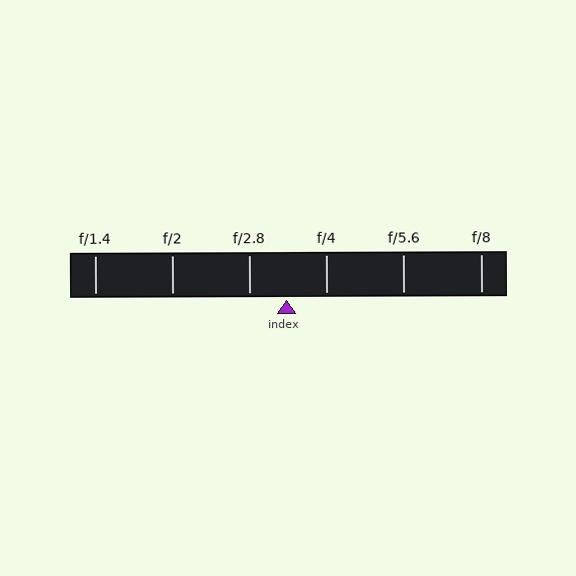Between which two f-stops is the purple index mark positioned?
The index mark is between f/2.8 and f/4.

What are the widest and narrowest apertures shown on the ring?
The widest aperture shown is f/1.4 and the narrowest is f/8.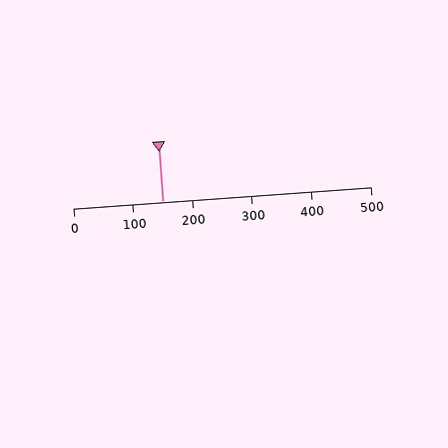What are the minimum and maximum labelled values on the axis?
The axis runs from 0 to 500.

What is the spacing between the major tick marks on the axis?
The major ticks are spaced 100 apart.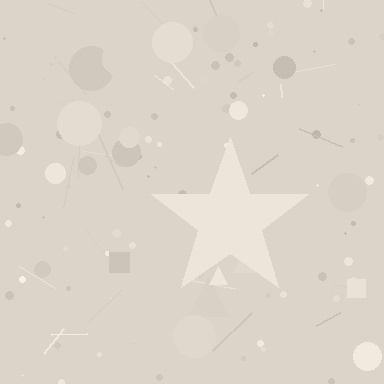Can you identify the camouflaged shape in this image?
The camouflaged shape is a star.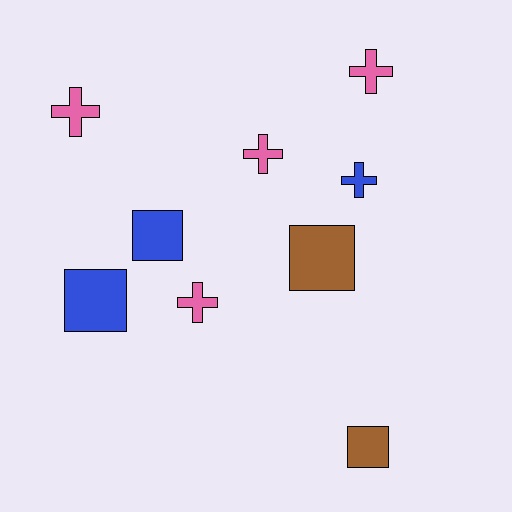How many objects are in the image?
There are 9 objects.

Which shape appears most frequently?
Cross, with 5 objects.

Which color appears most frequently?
Pink, with 4 objects.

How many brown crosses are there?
There are no brown crosses.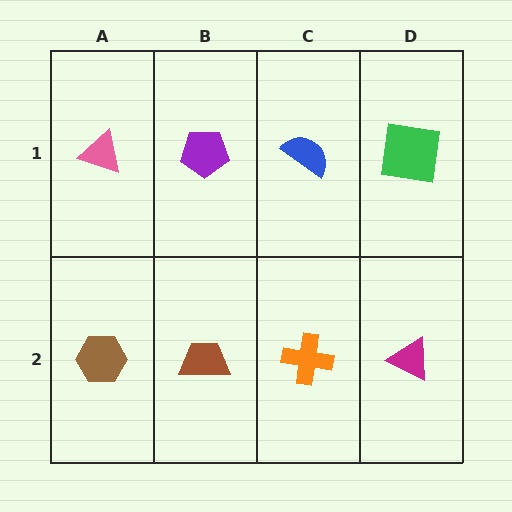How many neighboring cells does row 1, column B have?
3.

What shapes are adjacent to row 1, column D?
A magenta triangle (row 2, column D), a blue semicircle (row 1, column C).